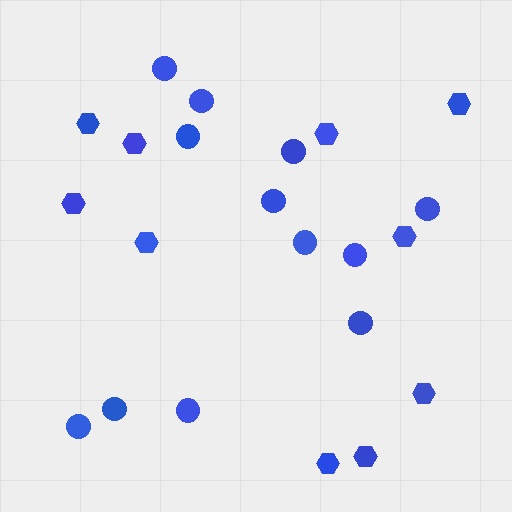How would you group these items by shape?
There are 2 groups: one group of circles (12) and one group of hexagons (10).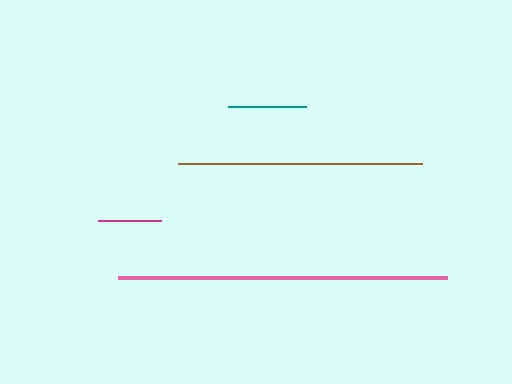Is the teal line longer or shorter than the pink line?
The pink line is longer than the teal line.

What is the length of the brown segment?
The brown segment is approximately 244 pixels long.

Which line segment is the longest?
The pink line is the longest at approximately 329 pixels.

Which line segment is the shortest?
The magenta line is the shortest at approximately 63 pixels.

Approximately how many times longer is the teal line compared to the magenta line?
The teal line is approximately 1.2 times the length of the magenta line.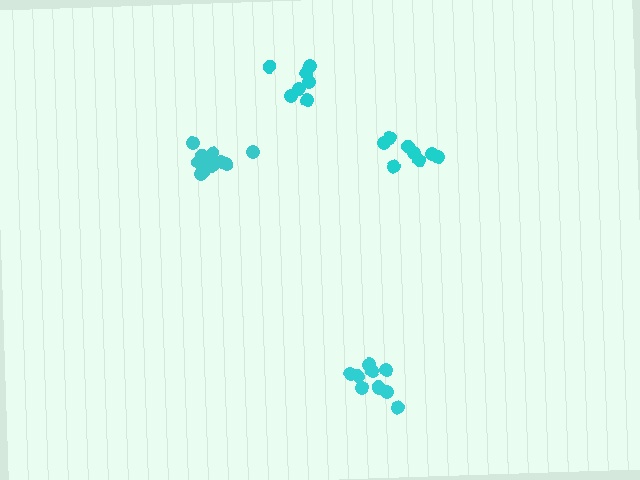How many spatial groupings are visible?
There are 4 spatial groupings.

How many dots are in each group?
Group 1: 10 dots, Group 2: 7 dots, Group 3: 11 dots, Group 4: 8 dots (36 total).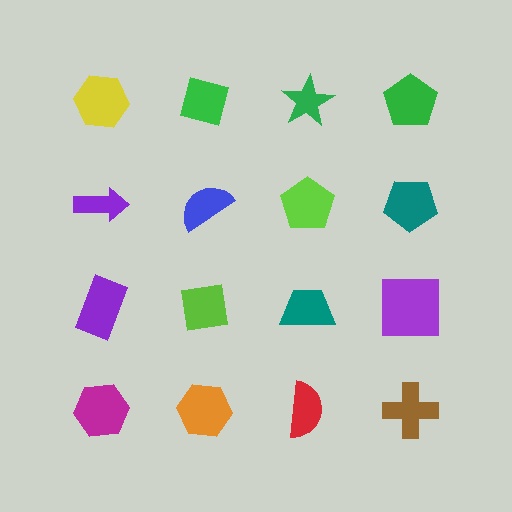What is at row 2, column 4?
A teal pentagon.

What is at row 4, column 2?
An orange hexagon.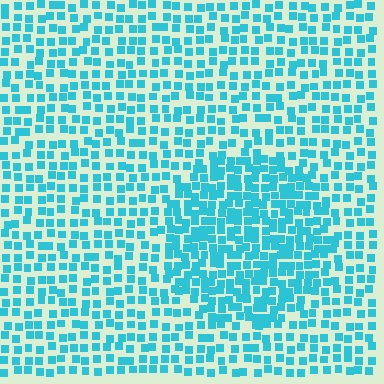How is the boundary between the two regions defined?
The boundary is defined by a change in element density (approximately 1.7x ratio). All elements are the same color, size, and shape.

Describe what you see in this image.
The image contains small cyan elements arranged at two different densities. A circle-shaped region is visible where the elements are more densely packed than the surrounding area.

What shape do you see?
I see a circle.